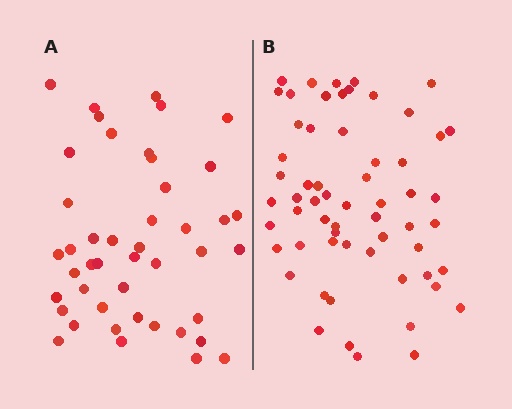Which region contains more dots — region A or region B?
Region B (the right region) has more dots.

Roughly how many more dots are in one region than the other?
Region B has approximately 15 more dots than region A.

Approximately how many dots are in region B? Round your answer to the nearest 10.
About 60 dots.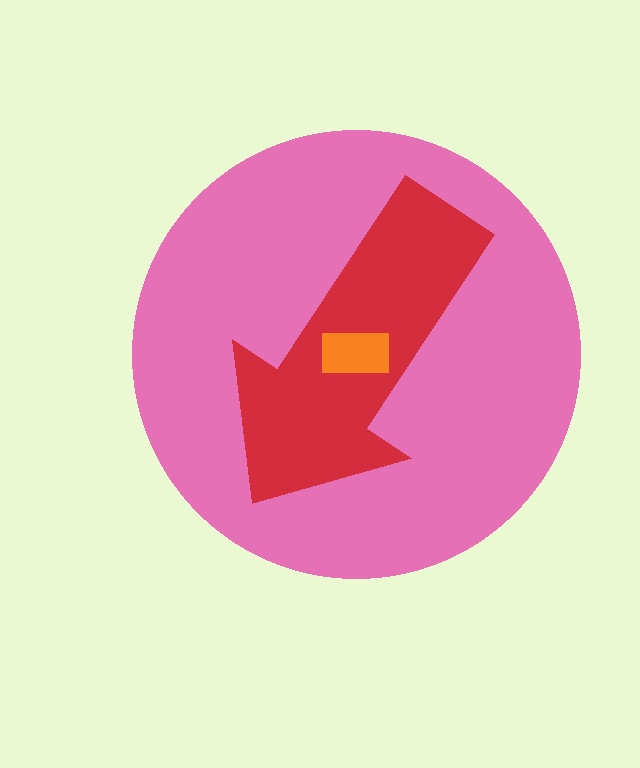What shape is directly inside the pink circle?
The red arrow.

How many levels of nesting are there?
3.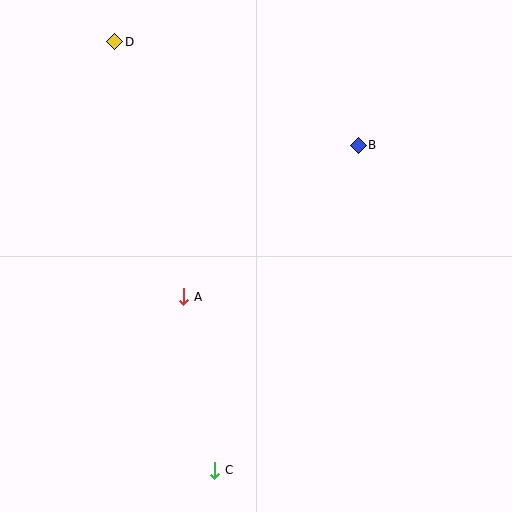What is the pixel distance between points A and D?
The distance between A and D is 264 pixels.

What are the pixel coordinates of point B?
Point B is at (358, 145).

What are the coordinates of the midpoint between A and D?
The midpoint between A and D is at (149, 169).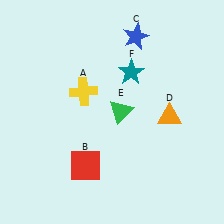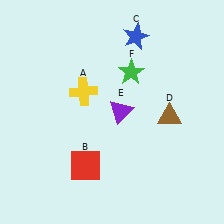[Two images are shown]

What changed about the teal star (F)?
In Image 1, F is teal. In Image 2, it changed to green.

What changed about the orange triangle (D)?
In Image 1, D is orange. In Image 2, it changed to brown.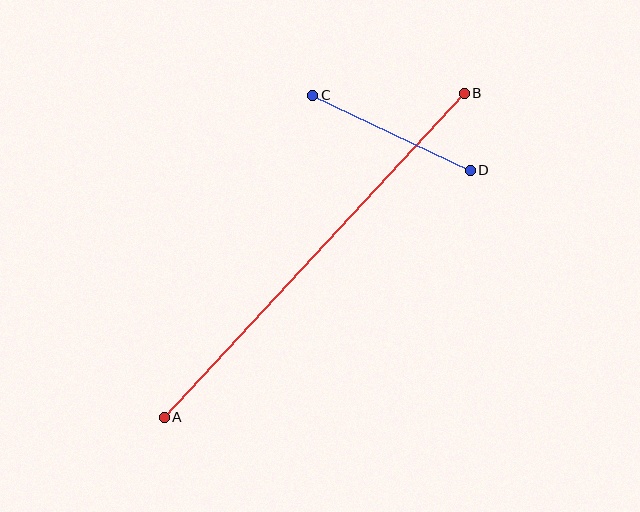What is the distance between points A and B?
The distance is approximately 441 pixels.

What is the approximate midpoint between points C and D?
The midpoint is at approximately (392, 133) pixels.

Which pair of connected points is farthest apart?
Points A and B are farthest apart.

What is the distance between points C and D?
The distance is approximately 175 pixels.